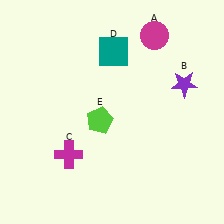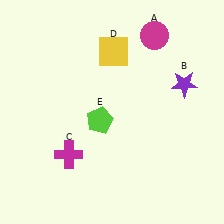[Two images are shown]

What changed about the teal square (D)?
In Image 1, D is teal. In Image 2, it changed to yellow.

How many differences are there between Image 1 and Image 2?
There is 1 difference between the two images.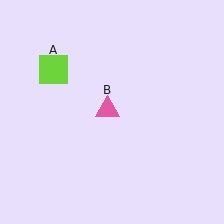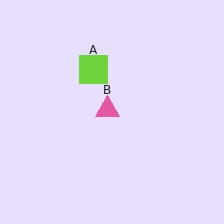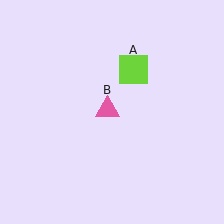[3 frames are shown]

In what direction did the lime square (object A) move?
The lime square (object A) moved right.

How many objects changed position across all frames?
1 object changed position: lime square (object A).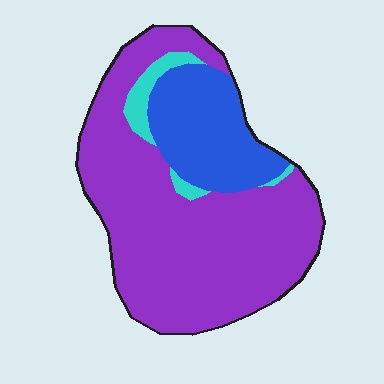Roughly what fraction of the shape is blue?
Blue covers around 25% of the shape.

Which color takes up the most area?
Purple, at roughly 70%.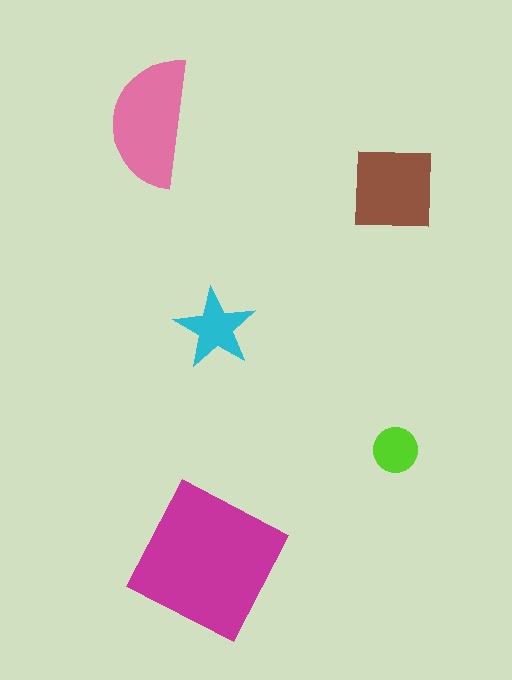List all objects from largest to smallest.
The magenta square, the pink semicircle, the brown square, the cyan star, the lime circle.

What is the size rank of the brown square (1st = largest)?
3rd.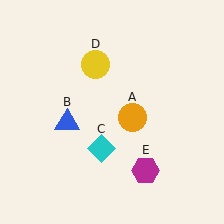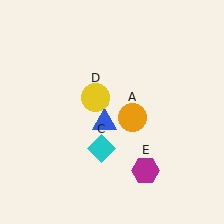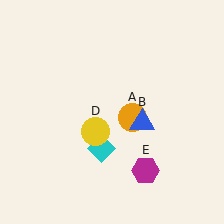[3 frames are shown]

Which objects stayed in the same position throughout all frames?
Orange circle (object A) and cyan diamond (object C) and magenta hexagon (object E) remained stationary.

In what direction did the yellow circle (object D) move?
The yellow circle (object D) moved down.